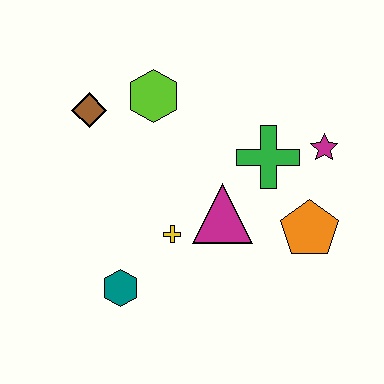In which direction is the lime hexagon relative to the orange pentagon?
The lime hexagon is to the left of the orange pentagon.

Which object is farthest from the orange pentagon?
The brown diamond is farthest from the orange pentagon.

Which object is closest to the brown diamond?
The lime hexagon is closest to the brown diamond.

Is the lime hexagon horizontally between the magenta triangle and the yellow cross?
No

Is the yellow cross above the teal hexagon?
Yes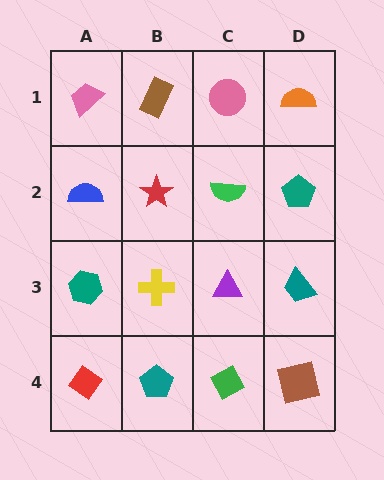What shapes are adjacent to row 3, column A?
A blue semicircle (row 2, column A), a red diamond (row 4, column A), a yellow cross (row 3, column B).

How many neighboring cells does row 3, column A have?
3.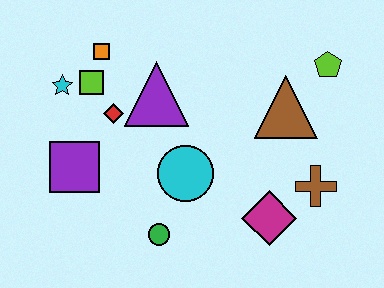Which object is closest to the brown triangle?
The lime pentagon is closest to the brown triangle.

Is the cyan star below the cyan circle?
No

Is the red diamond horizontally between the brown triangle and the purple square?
Yes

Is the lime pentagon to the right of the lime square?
Yes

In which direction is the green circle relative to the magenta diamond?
The green circle is to the left of the magenta diamond.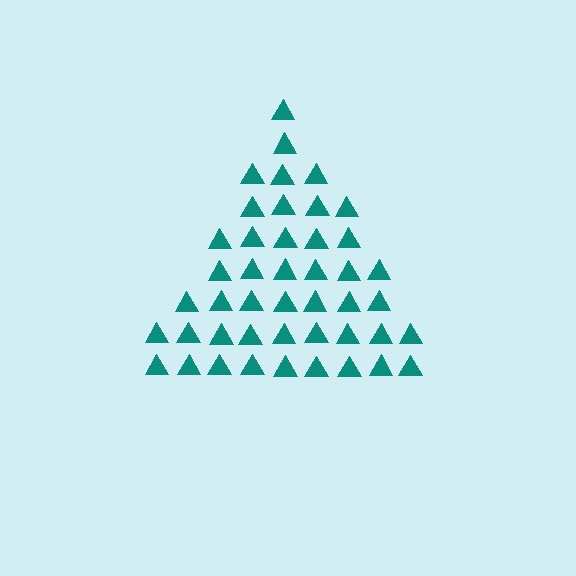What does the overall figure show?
The overall figure shows a triangle.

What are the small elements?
The small elements are triangles.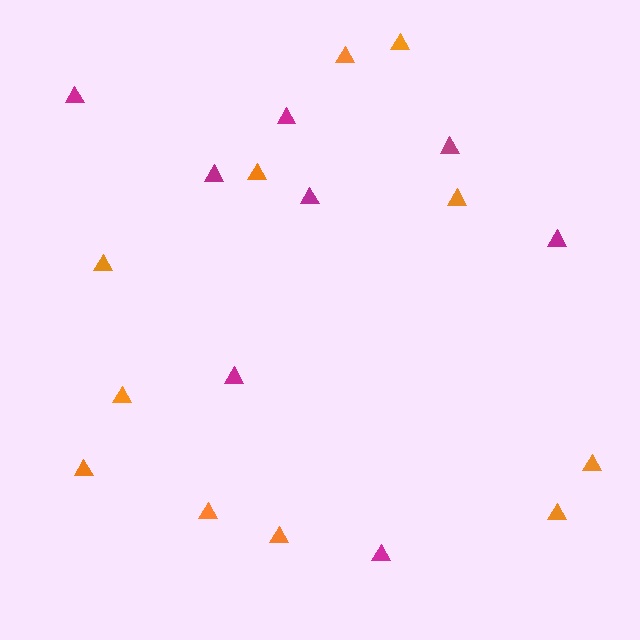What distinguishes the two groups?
There are 2 groups: one group of orange triangles (11) and one group of magenta triangles (8).